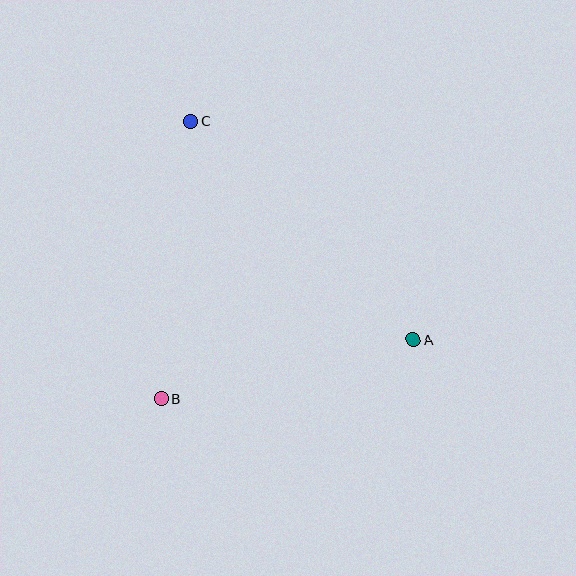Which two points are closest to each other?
Points A and B are closest to each other.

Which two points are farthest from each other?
Points A and C are farthest from each other.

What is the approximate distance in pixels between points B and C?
The distance between B and C is approximately 280 pixels.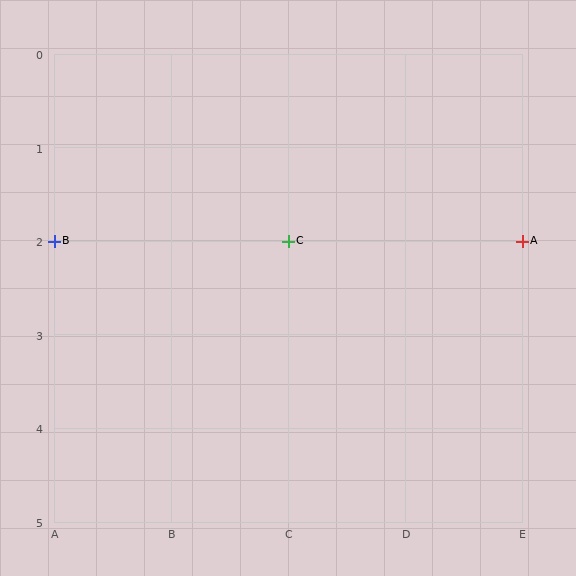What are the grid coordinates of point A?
Point A is at grid coordinates (E, 2).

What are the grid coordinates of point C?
Point C is at grid coordinates (C, 2).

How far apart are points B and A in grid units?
Points B and A are 4 columns apart.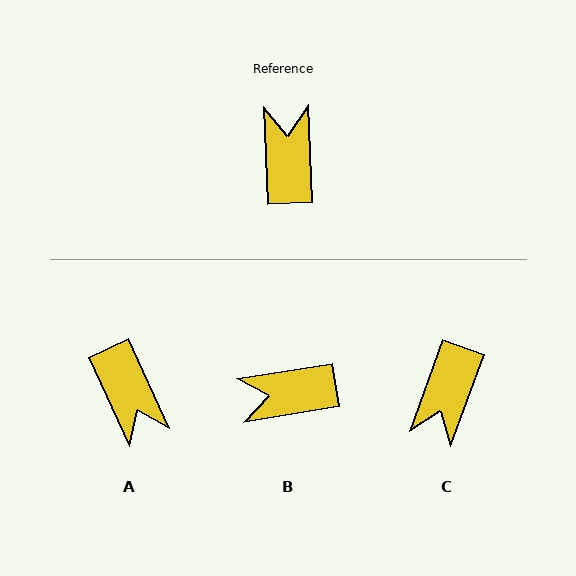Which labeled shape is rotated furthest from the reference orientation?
C, about 158 degrees away.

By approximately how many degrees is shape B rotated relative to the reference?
Approximately 97 degrees counter-clockwise.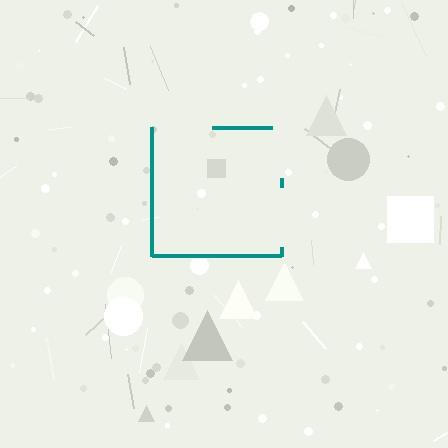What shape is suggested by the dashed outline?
The dashed outline suggests a square.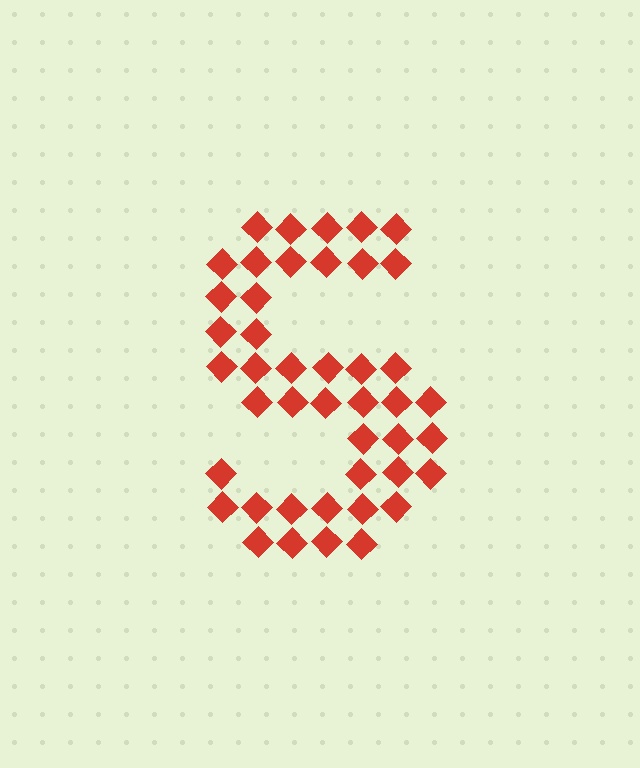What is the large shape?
The large shape is the letter S.